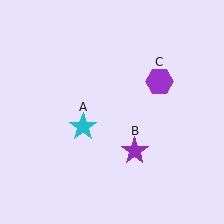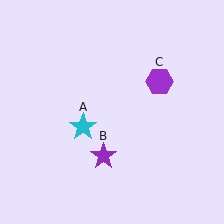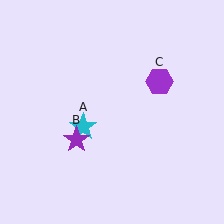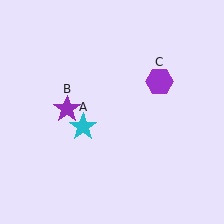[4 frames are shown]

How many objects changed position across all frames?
1 object changed position: purple star (object B).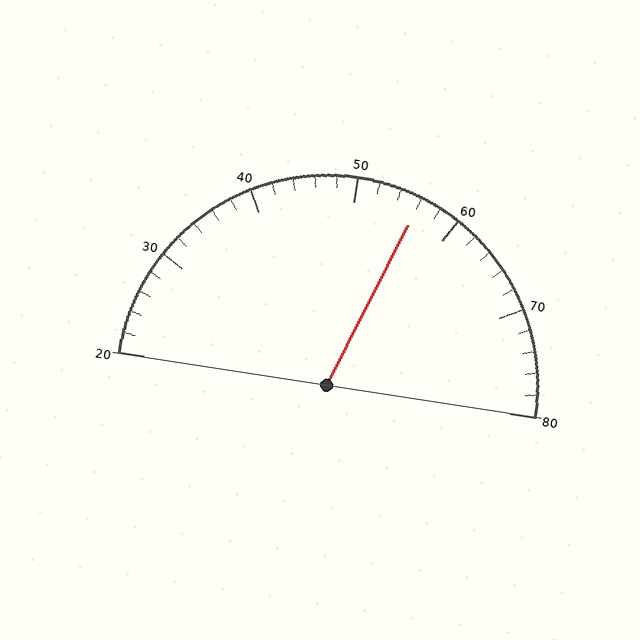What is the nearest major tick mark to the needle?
The nearest major tick mark is 60.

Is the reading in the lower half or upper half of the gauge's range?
The reading is in the upper half of the range (20 to 80).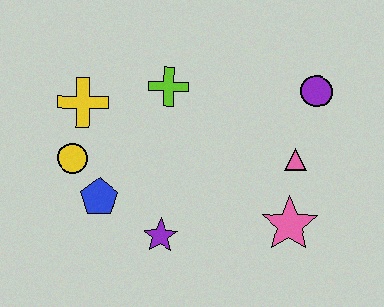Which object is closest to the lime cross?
The yellow cross is closest to the lime cross.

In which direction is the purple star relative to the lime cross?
The purple star is below the lime cross.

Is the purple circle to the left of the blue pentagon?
No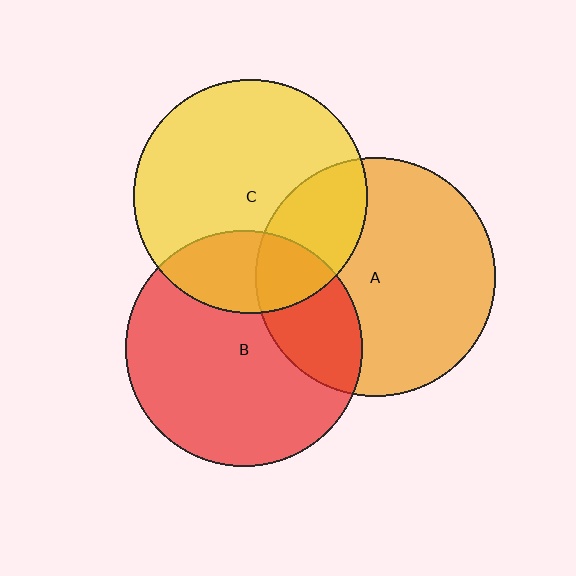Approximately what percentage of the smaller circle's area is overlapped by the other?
Approximately 25%.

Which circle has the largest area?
Circle A (orange).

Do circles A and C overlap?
Yes.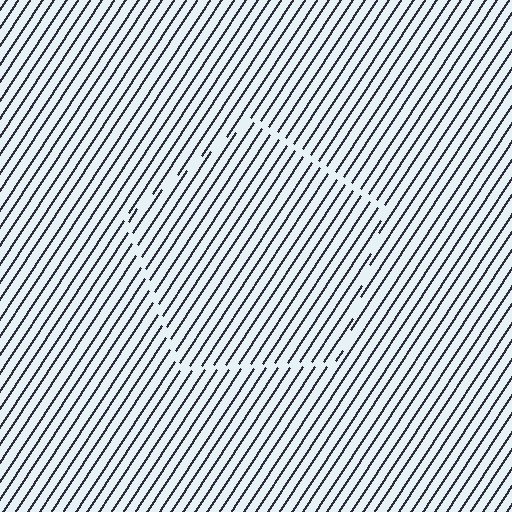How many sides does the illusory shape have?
5 sides — the line-ends trace a pentagon.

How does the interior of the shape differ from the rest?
The interior of the shape contains the same grating, shifted by half a period — the contour is defined by the phase discontinuity where line-ends from the inner and outer gratings abut.